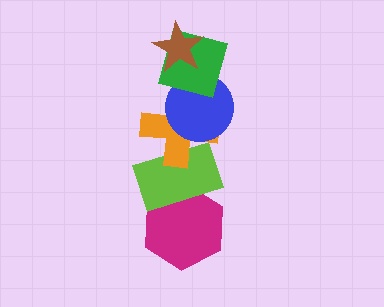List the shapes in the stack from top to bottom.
From top to bottom: the brown star, the green square, the blue circle, the orange cross, the lime rectangle, the magenta hexagon.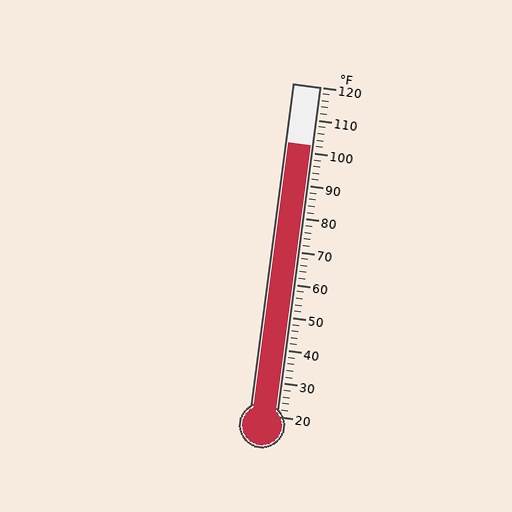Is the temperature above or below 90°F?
The temperature is above 90°F.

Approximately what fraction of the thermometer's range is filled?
The thermometer is filled to approximately 80% of its range.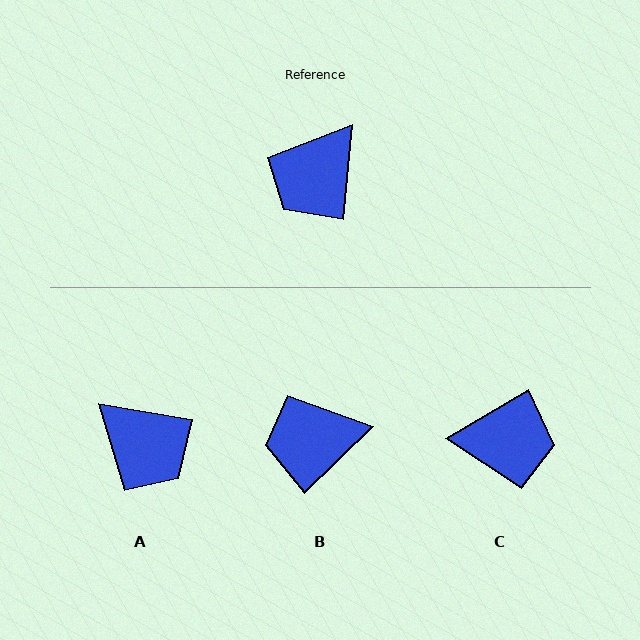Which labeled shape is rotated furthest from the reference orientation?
C, about 125 degrees away.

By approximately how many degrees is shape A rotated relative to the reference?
Approximately 86 degrees counter-clockwise.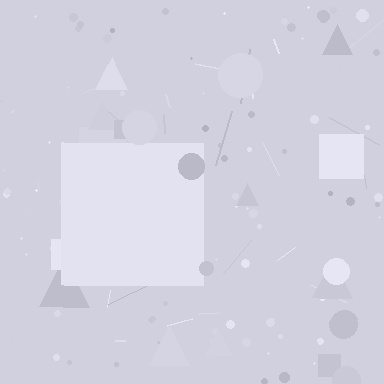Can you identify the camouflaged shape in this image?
The camouflaged shape is a square.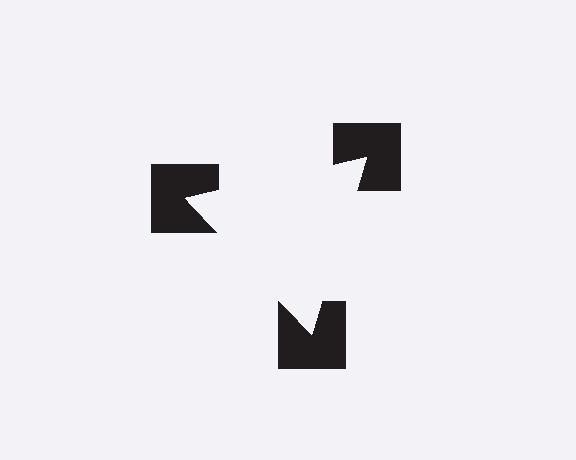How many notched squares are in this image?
There are 3 — one at each vertex of the illusory triangle.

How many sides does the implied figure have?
3 sides.